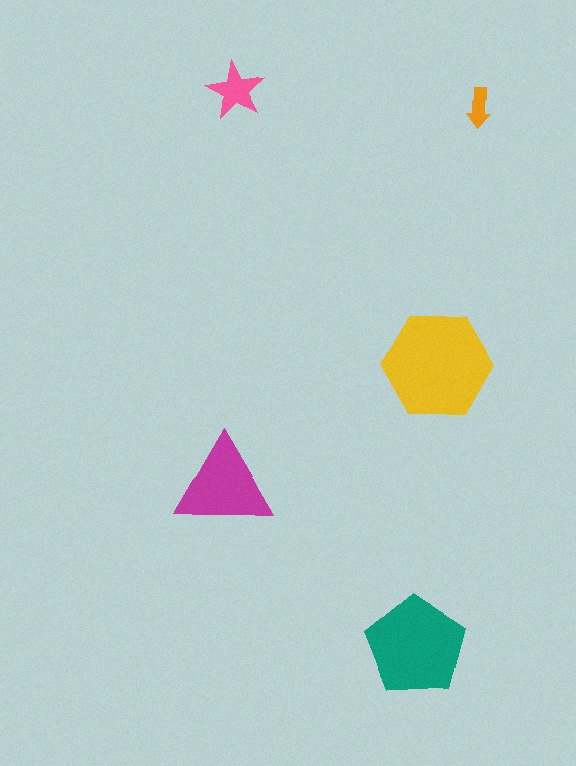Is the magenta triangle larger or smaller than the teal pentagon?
Smaller.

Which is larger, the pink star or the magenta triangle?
The magenta triangle.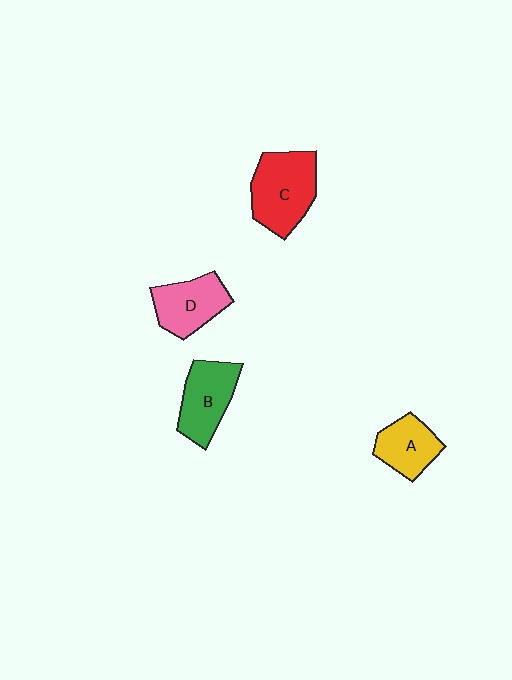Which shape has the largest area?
Shape C (red).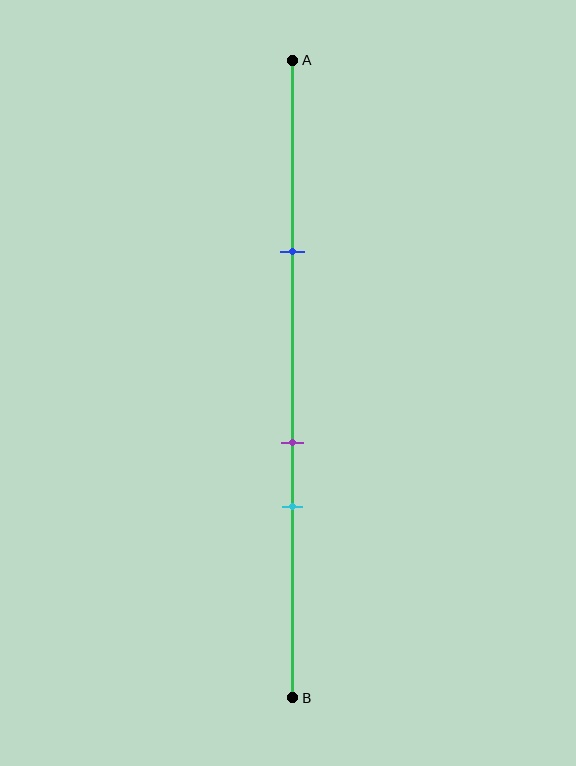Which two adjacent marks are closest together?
The purple and cyan marks are the closest adjacent pair.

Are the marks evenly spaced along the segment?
No, the marks are not evenly spaced.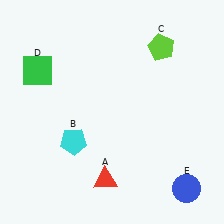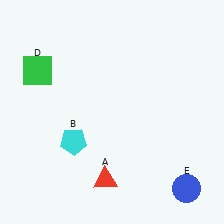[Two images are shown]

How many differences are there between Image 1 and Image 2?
There is 1 difference between the two images.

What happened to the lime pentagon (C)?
The lime pentagon (C) was removed in Image 2. It was in the top-right area of Image 1.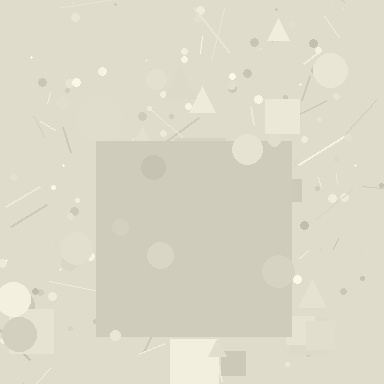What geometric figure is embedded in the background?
A square is embedded in the background.